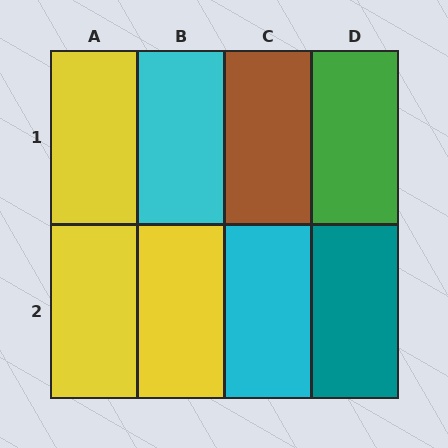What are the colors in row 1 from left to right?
Yellow, cyan, brown, green.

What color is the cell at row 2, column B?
Yellow.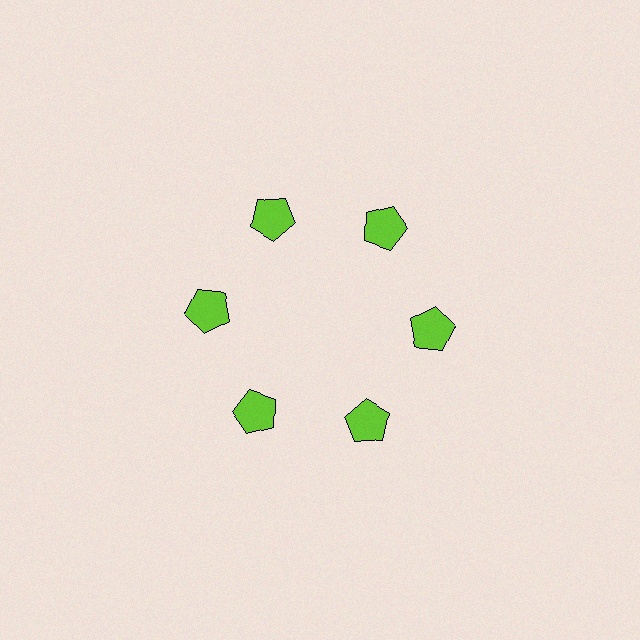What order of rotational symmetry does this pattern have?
This pattern has 6-fold rotational symmetry.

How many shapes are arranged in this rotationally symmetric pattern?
There are 6 shapes, arranged in 6 groups of 1.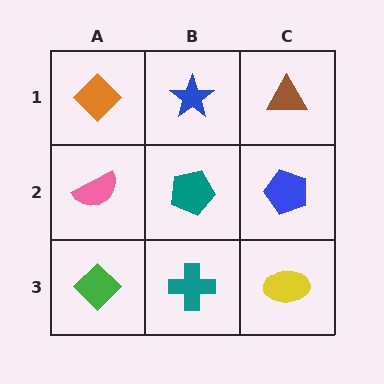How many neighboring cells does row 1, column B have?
3.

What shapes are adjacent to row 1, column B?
A teal pentagon (row 2, column B), an orange diamond (row 1, column A), a brown triangle (row 1, column C).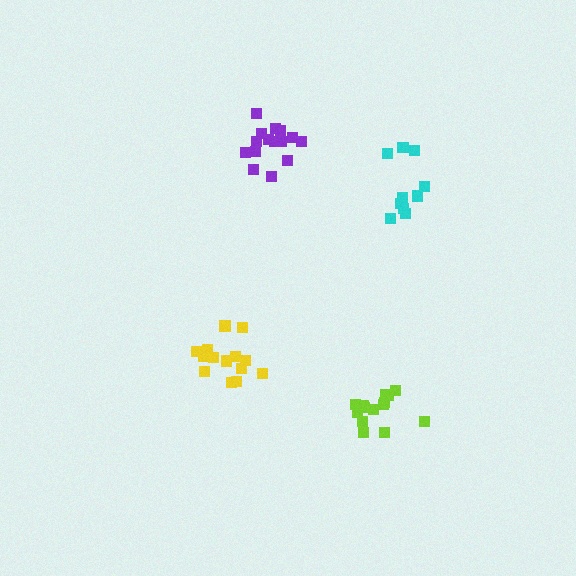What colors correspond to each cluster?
The clusters are colored: cyan, yellow, purple, lime.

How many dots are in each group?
Group 1: 10 dots, Group 2: 14 dots, Group 3: 15 dots, Group 4: 14 dots (53 total).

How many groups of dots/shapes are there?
There are 4 groups.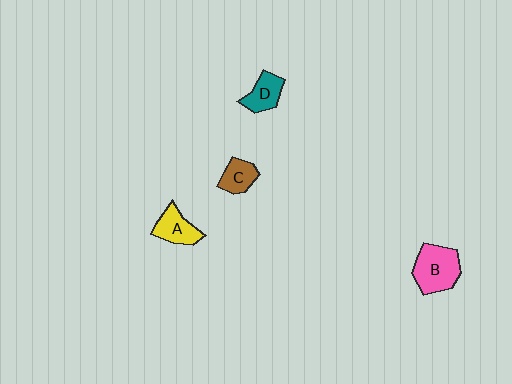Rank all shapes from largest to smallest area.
From largest to smallest: B (pink), A (yellow), D (teal), C (brown).